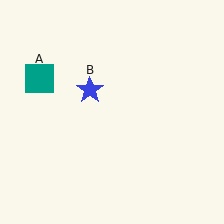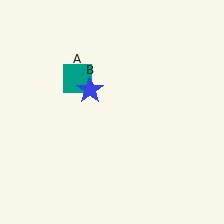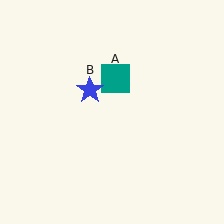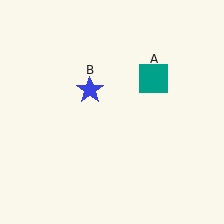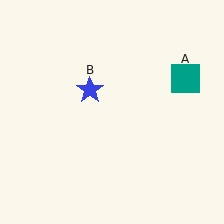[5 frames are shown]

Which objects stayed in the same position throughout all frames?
Blue star (object B) remained stationary.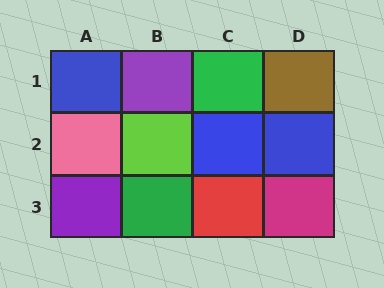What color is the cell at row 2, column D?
Blue.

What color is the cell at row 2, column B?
Lime.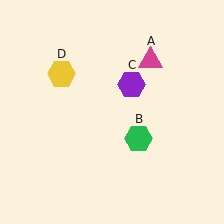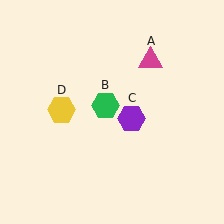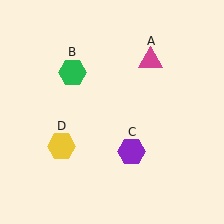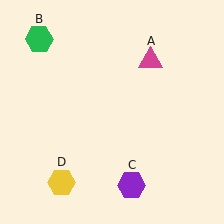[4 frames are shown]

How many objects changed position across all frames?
3 objects changed position: green hexagon (object B), purple hexagon (object C), yellow hexagon (object D).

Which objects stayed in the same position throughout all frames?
Magenta triangle (object A) remained stationary.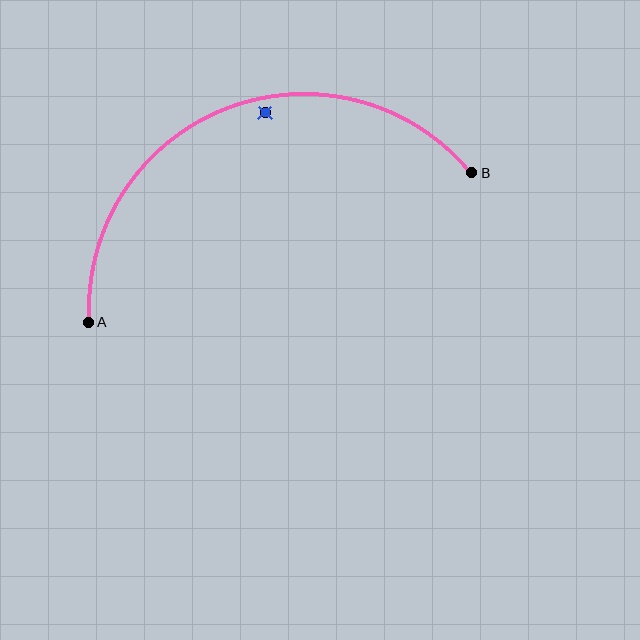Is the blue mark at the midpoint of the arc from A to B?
No — the blue mark does not lie on the arc at all. It sits slightly inside the curve.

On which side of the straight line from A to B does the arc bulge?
The arc bulges above the straight line connecting A and B.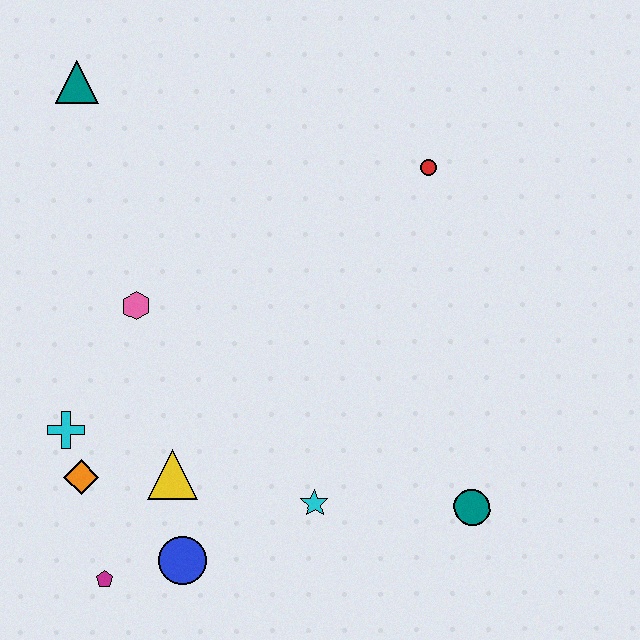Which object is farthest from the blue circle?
The teal triangle is farthest from the blue circle.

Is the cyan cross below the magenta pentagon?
No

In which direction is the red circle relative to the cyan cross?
The red circle is to the right of the cyan cross.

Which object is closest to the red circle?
The pink hexagon is closest to the red circle.